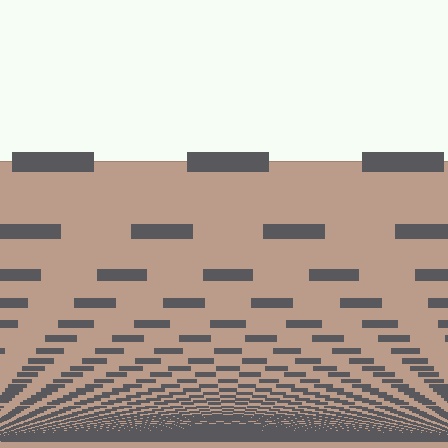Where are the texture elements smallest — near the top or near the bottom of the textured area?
Near the bottom.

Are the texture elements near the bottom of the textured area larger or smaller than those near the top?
Smaller. The gradient is inverted — elements near the bottom are smaller and denser.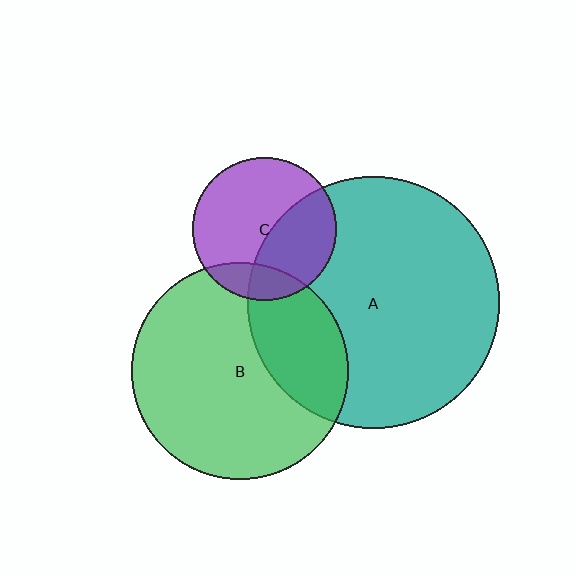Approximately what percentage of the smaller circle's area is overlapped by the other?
Approximately 40%.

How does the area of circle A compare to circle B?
Approximately 1.3 times.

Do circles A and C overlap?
Yes.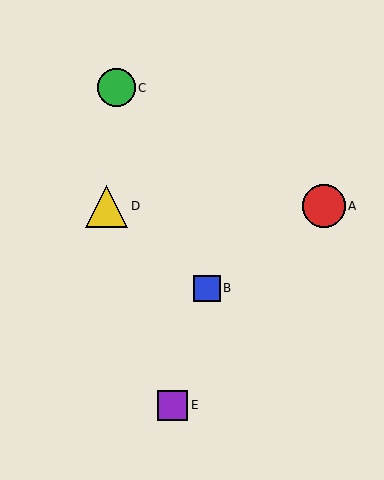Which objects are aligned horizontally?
Objects A, D are aligned horizontally.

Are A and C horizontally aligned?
No, A is at y≈206 and C is at y≈88.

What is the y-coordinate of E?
Object E is at y≈405.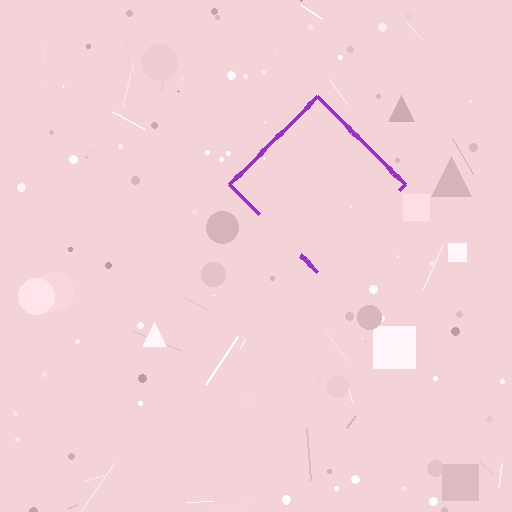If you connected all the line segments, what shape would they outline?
They would outline a diamond.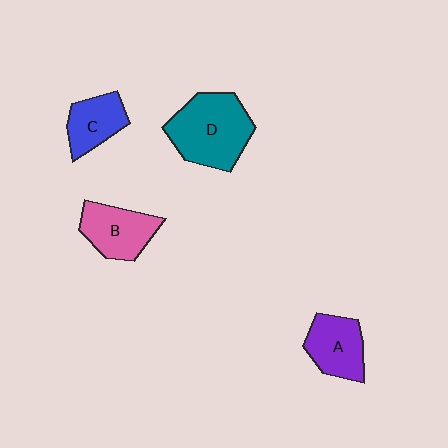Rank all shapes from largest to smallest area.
From largest to smallest: D (teal), B (pink), A (purple), C (blue).